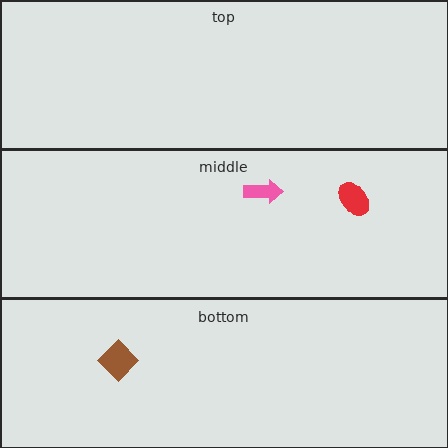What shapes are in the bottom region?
The brown diamond.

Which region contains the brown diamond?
The bottom region.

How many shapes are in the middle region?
2.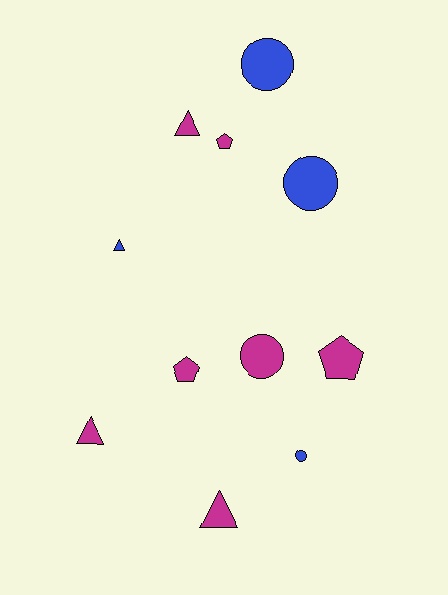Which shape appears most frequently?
Triangle, with 4 objects.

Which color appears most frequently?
Magenta, with 7 objects.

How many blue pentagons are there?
There are no blue pentagons.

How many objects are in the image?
There are 11 objects.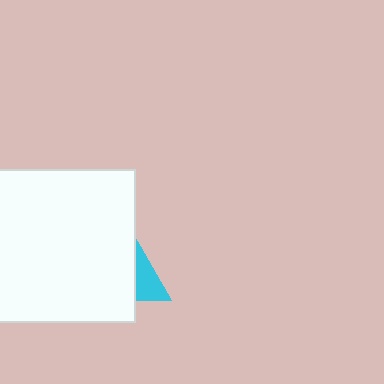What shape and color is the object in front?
The object in front is a white square.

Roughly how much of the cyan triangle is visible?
A small part of it is visible (roughly 31%).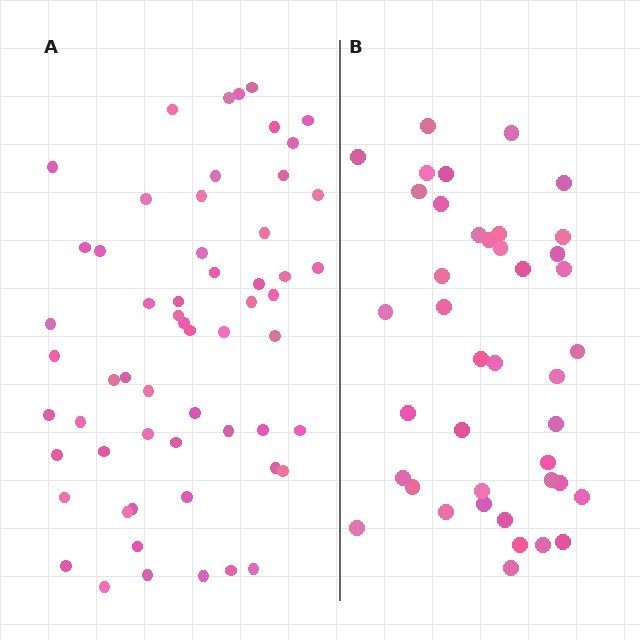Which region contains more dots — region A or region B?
Region A (the left region) has more dots.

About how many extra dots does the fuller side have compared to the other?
Region A has approximately 15 more dots than region B.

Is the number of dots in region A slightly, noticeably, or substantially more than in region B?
Region A has noticeably more, but not dramatically so. The ratio is roughly 1.4 to 1.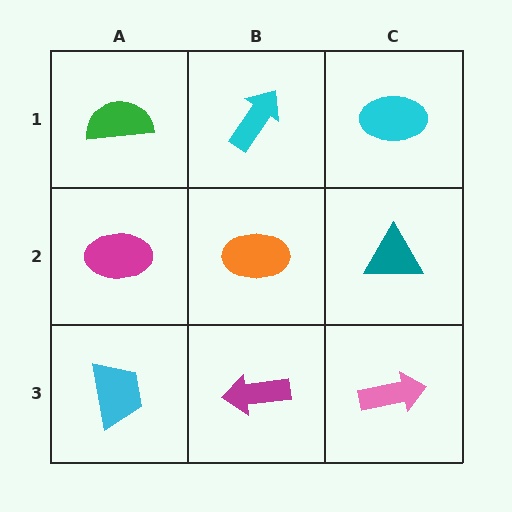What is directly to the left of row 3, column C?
A magenta arrow.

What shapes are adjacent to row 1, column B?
An orange ellipse (row 2, column B), a green semicircle (row 1, column A), a cyan ellipse (row 1, column C).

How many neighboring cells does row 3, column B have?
3.